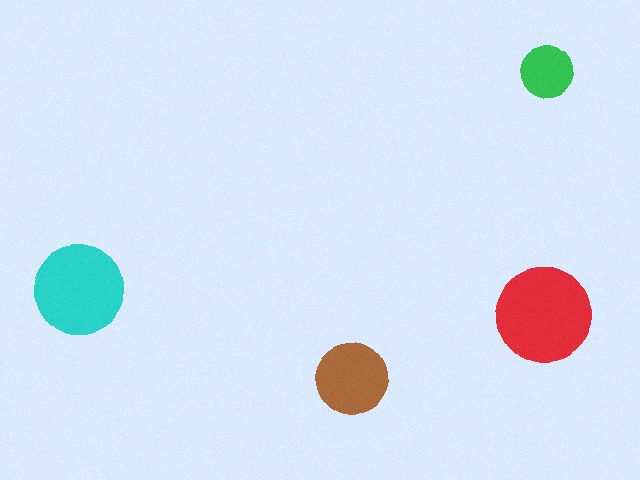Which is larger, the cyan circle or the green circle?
The cyan one.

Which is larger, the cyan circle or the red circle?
The red one.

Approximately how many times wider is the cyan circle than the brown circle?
About 1.5 times wider.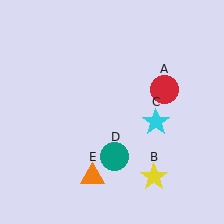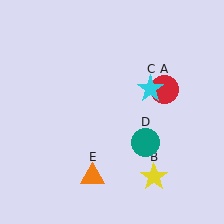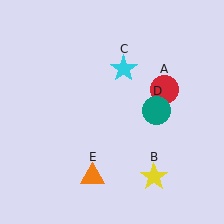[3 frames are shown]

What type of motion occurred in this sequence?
The cyan star (object C), teal circle (object D) rotated counterclockwise around the center of the scene.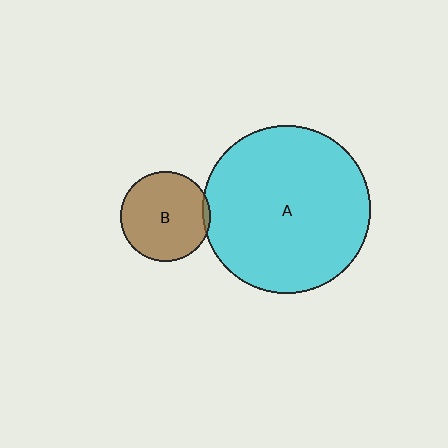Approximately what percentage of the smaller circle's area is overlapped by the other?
Approximately 5%.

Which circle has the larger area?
Circle A (cyan).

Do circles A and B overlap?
Yes.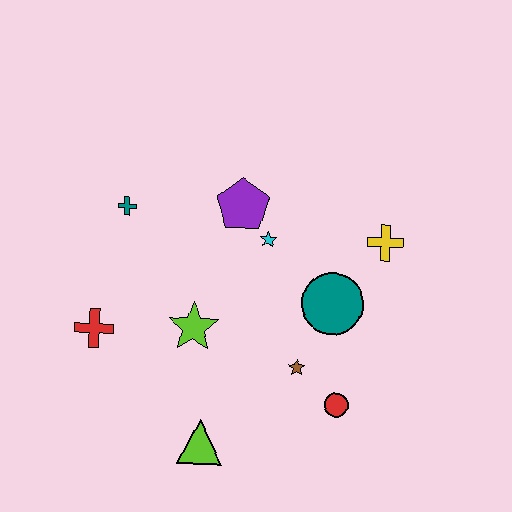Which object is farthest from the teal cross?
The red circle is farthest from the teal cross.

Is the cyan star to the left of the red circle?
Yes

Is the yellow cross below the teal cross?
Yes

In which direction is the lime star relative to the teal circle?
The lime star is to the left of the teal circle.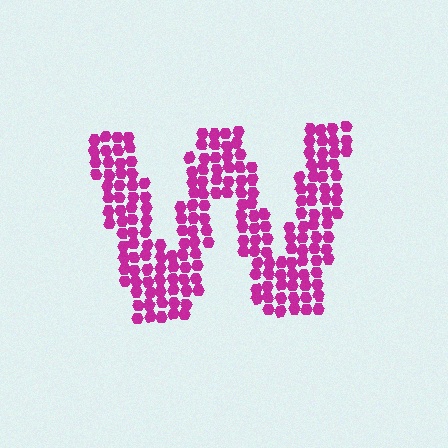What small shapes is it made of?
It is made of small hexagons.